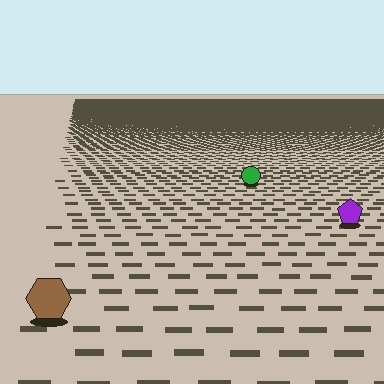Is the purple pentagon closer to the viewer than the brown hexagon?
No. The brown hexagon is closer — you can tell from the texture gradient: the ground texture is coarser near it.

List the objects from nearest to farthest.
From nearest to farthest: the brown hexagon, the purple pentagon, the green circle.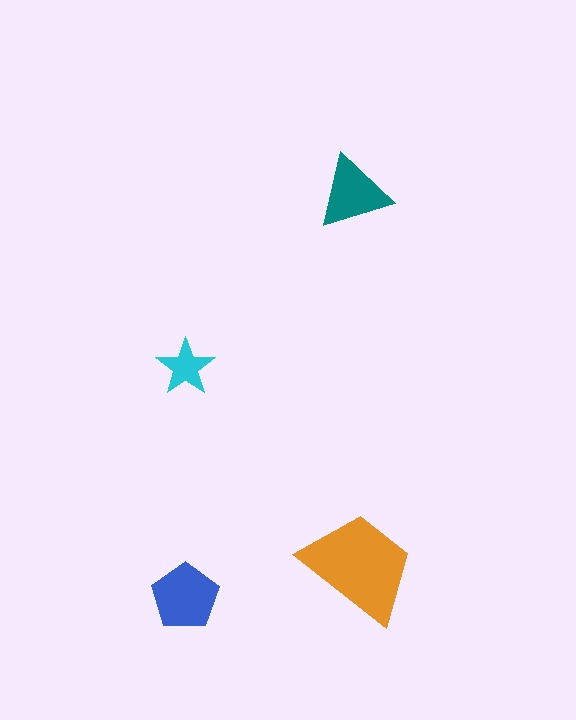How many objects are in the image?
There are 4 objects in the image.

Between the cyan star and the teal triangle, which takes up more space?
The teal triangle.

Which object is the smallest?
The cyan star.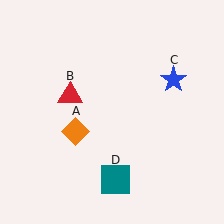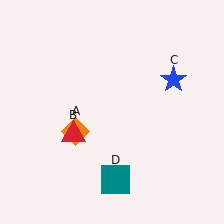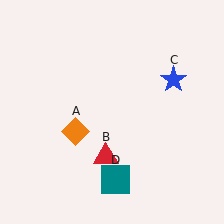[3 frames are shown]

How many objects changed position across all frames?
1 object changed position: red triangle (object B).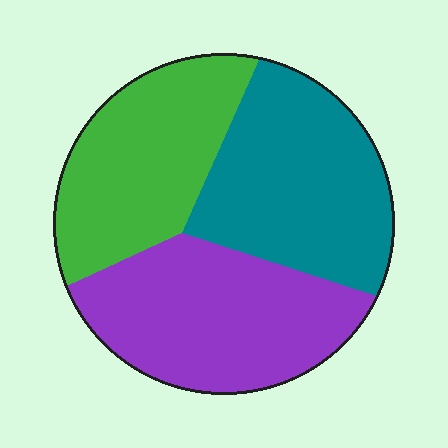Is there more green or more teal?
Teal.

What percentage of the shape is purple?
Purple takes up about one third (1/3) of the shape.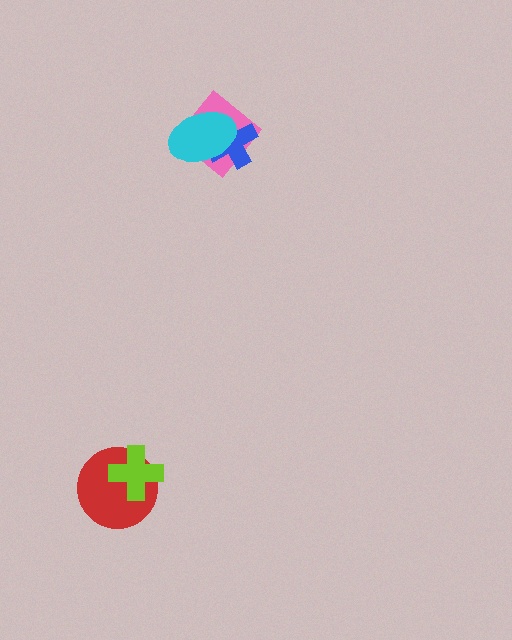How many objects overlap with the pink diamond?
2 objects overlap with the pink diamond.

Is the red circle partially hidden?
Yes, it is partially covered by another shape.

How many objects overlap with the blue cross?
2 objects overlap with the blue cross.